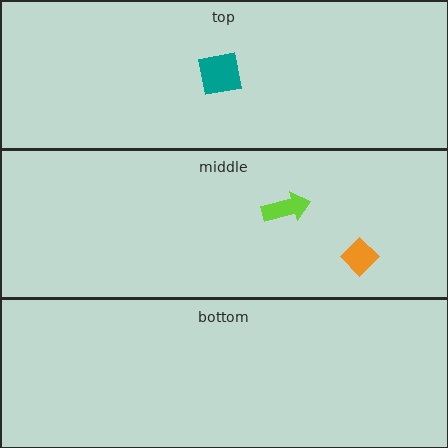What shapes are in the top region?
The teal square.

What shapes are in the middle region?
The orange diamond, the lime arrow.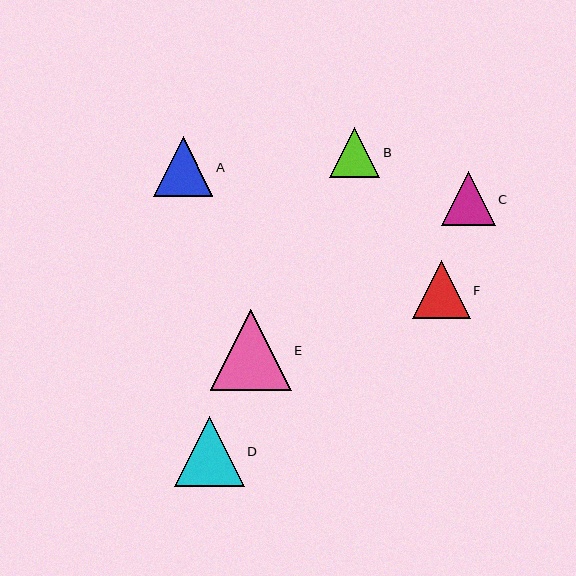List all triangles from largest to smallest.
From largest to smallest: E, D, A, F, C, B.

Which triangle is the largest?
Triangle E is the largest with a size of approximately 81 pixels.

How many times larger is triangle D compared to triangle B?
Triangle D is approximately 1.4 times the size of triangle B.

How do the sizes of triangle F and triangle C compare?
Triangle F and triangle C are approximately the same size.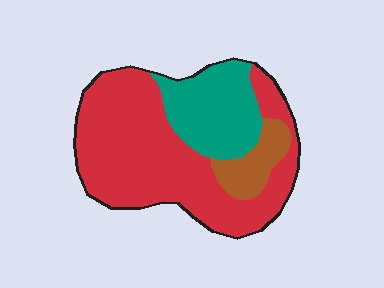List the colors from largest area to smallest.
From largest to smallest: red, teal, brown.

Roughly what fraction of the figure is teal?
Teal takes up between a sixth and a third of the figure.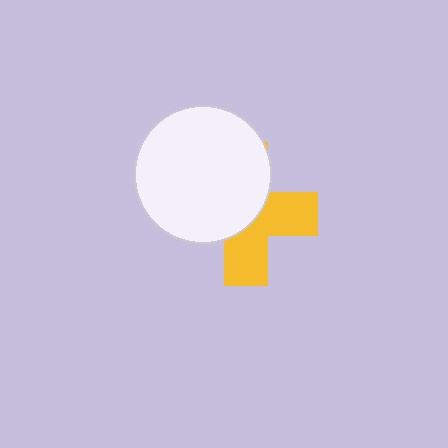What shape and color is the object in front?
The object in front is a white circle.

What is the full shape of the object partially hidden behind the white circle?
The partially hidden object is a yellow cross.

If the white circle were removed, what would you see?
You would see the complete yellow cross.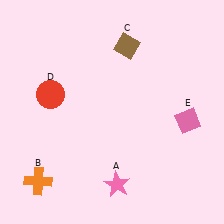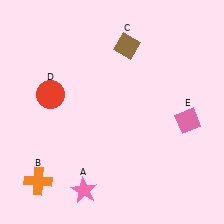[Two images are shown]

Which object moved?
The pink star (A) moved left.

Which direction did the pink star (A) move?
The pink star (A) moved left.